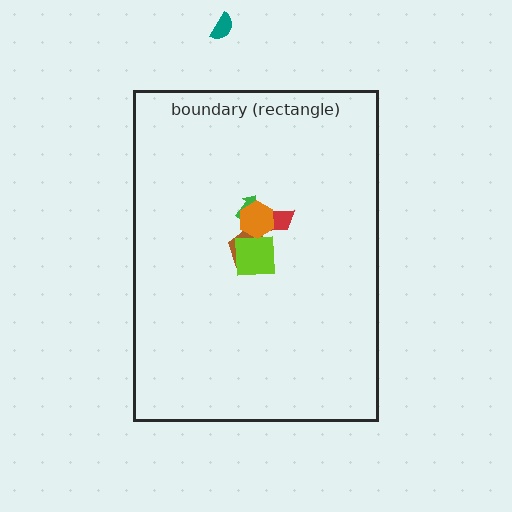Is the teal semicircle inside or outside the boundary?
Outside.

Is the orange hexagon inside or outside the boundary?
Inside.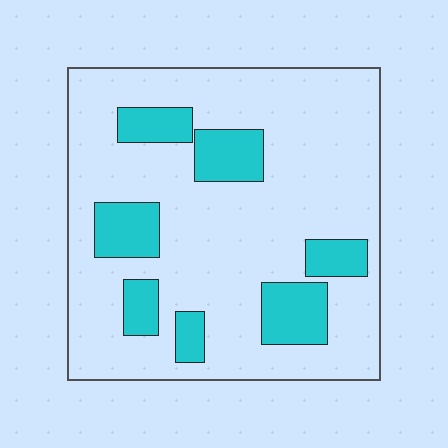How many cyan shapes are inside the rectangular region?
7.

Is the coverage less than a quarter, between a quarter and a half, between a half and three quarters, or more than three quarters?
Less than a quarter.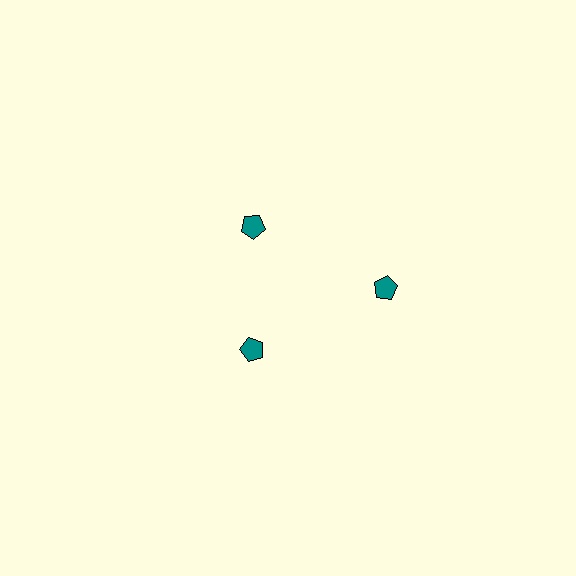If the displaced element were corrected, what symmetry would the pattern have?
It would have 3-fold rotational symmetry — the pattern would map onto itself every 120 degrees.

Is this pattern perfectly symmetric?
No. The 3 teal pentagons are arranged in a ring, but one element near the 3 o'clock position is pushed outward from the center, breaking the 3-fold rotational symmetry.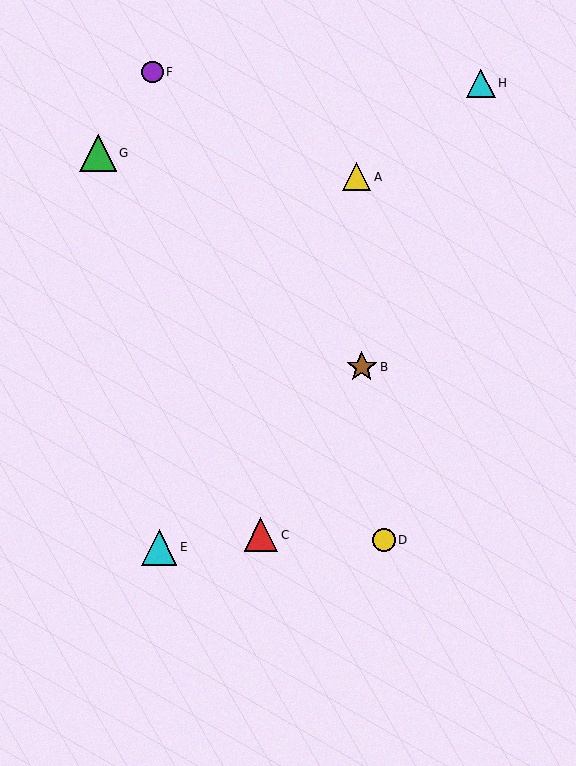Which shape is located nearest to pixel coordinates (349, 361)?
The brown star (labeled B) at (362, 367) is nearest to that location.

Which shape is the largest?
The green triangle (labeled G) is the largest.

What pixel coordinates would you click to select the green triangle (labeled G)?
Click at (98, 153) to select the green triangle G.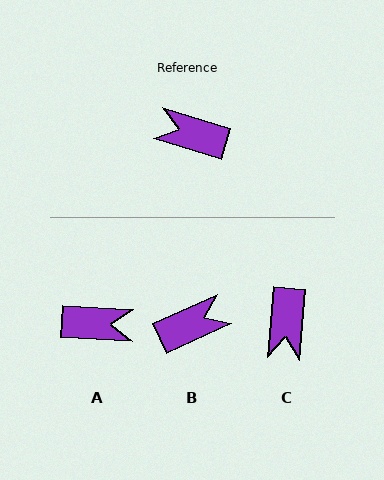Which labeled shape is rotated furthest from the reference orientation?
A, about 167 degrees away.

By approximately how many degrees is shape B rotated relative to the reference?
Approximately 139 degrees clockwise.